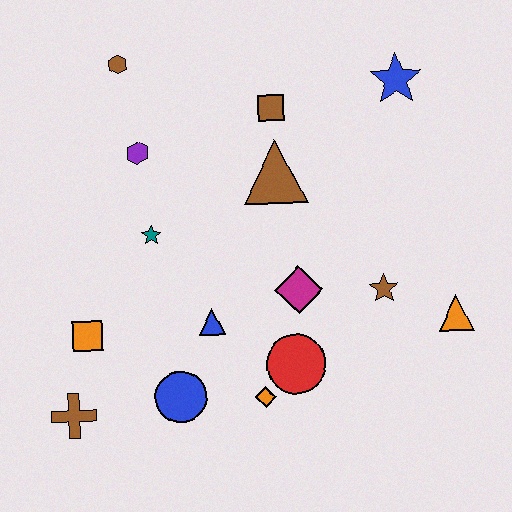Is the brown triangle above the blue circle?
Yes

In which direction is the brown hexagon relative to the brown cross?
The brown hexagon is above the brown cross.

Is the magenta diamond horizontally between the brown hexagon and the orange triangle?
Yes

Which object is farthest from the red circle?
The brown hexagon is farthest from the red circle.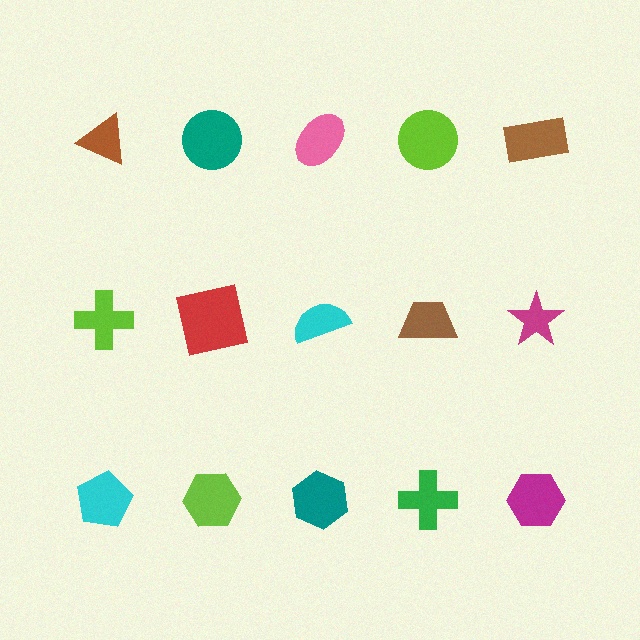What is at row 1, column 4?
A lime circle.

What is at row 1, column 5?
A brown rectangle.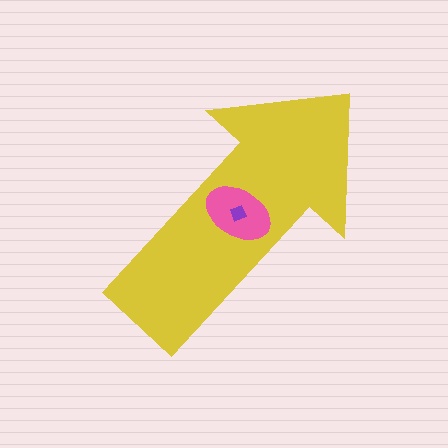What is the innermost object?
The purple diamond.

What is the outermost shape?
The yellow arrow.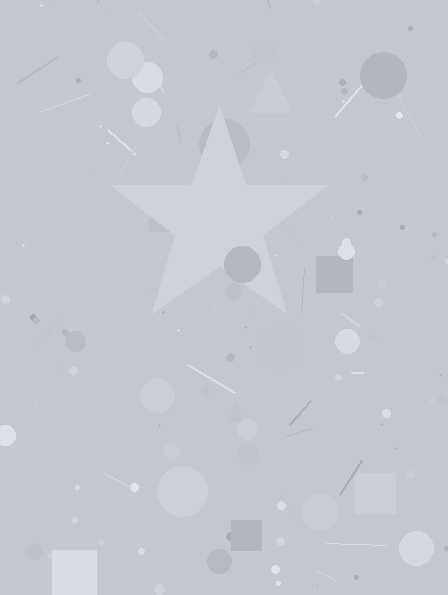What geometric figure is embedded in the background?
A star is embedded in the background.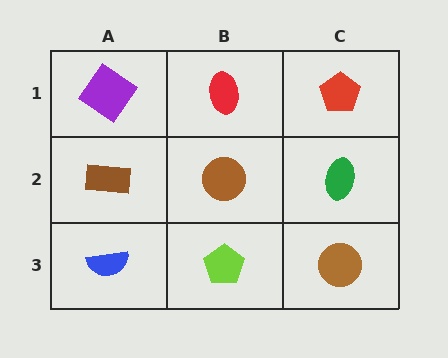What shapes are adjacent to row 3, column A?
A brown rectangle (row 2, column A), a lime pentagon (row 3, column B).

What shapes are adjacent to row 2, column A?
A purple diamond (row 1, column A), a blue semicircle (row 3, column A), a brown circle (row 2, column B).